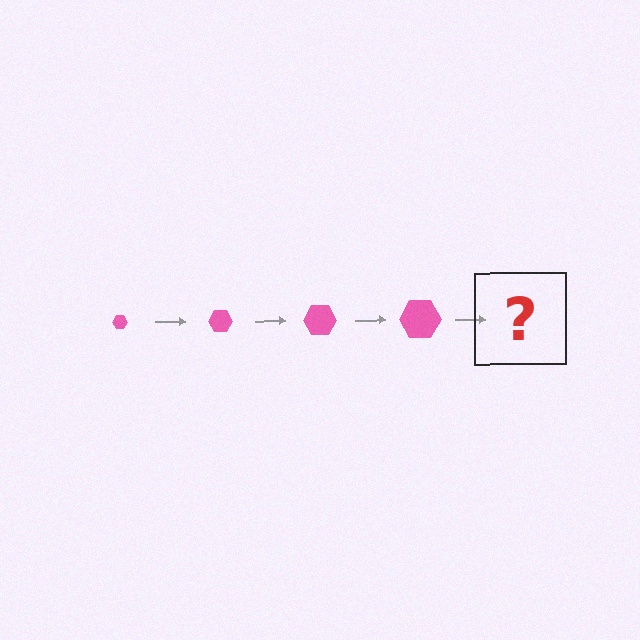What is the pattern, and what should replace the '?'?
The pattern is that the hexagon gets progressively larger each step. The '?' should be a pink hexagon, larger than the previous one.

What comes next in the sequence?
The next element should be a pink hexagon, larger than the previous one.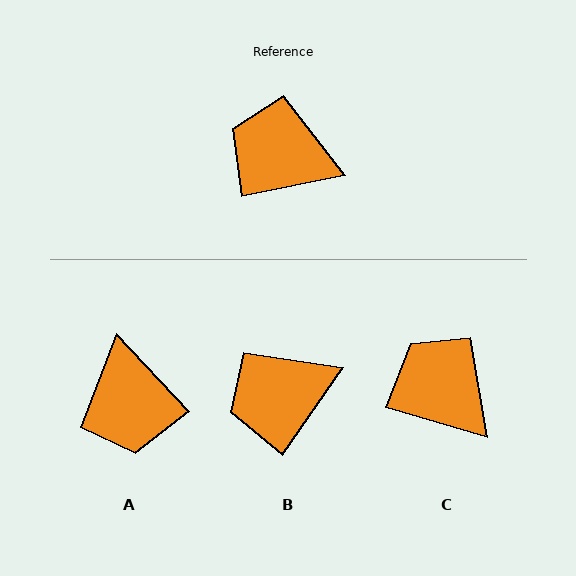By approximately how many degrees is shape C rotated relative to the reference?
Approximately 28 degrees clockwise.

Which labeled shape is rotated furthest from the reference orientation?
A, about 121 degrees away.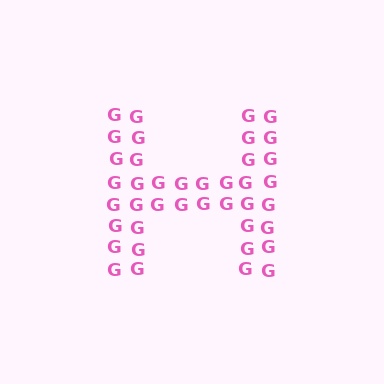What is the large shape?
The large shape is the letter H.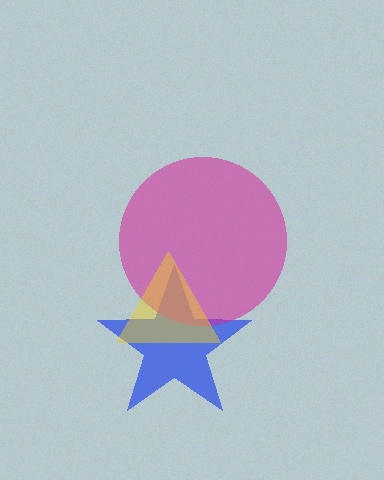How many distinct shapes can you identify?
There are 3 distinct shapes: a blue star, a magenta circle, a yellow triangle.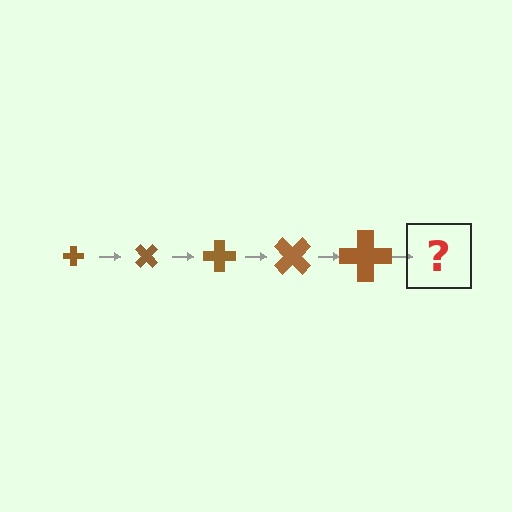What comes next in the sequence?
The next element should be a cross, larger than the previous one and rotated 225 degrees from the start.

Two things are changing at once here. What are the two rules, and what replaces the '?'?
The two rules are that the cross grows larger each step and it rotates 45 degrees each step. The '?' should be a cross, larger than the previous one and rotated 225 degrees from the start.